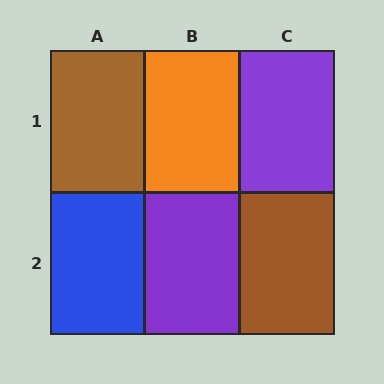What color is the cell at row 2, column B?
Purple.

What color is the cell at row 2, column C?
Brown.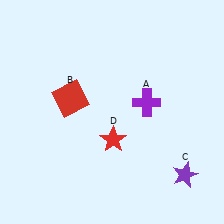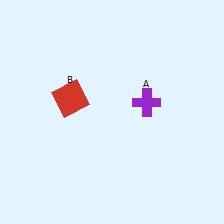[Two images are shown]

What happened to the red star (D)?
The red star (D) was removed in Image 2. It was in the bottom-right area of Image 1.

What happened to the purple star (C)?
The purple star (C) was removed in Image 2. It was in the bottom-right area of Image 1.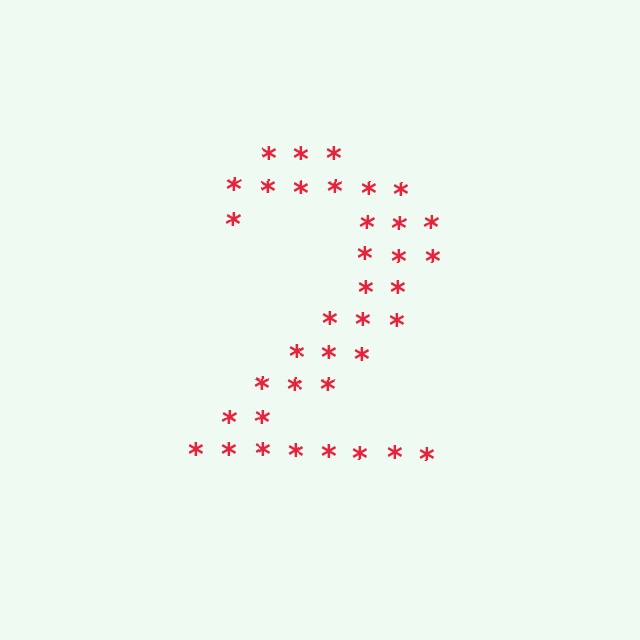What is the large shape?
The large shape is the digit 2.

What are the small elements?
The small elements are asterisks.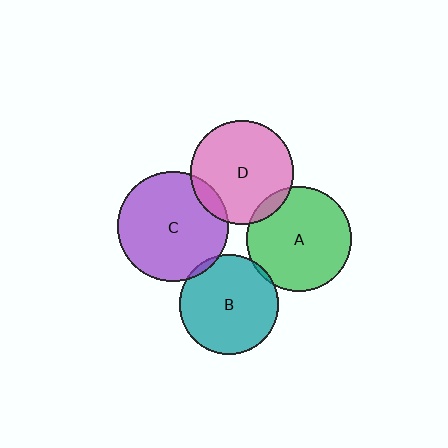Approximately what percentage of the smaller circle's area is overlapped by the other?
Approximately 5%.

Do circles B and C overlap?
Yes.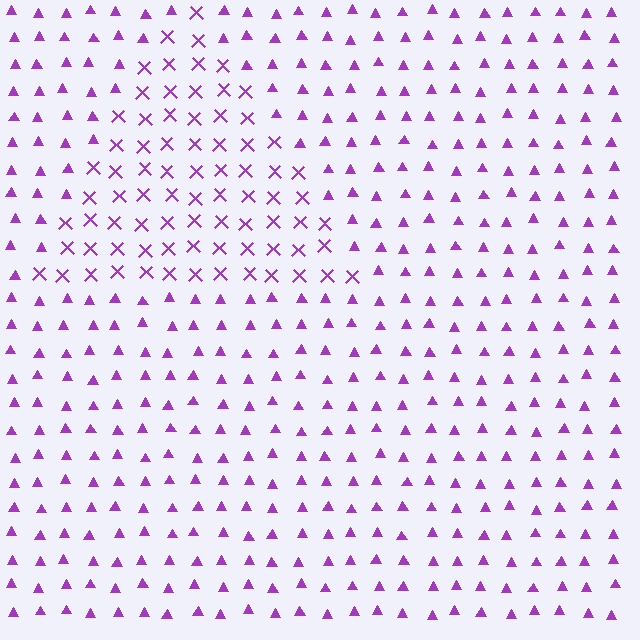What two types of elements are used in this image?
The image uses X marks inside the triangle region and triangles outside it.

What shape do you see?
I see a triangle.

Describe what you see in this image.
The image is filled with small purple elements arranged in a uniform grid. A triangle-shaped region contains X marks, while the surrounding area contains triangles. The boundary is defined purely by the change in element shape.